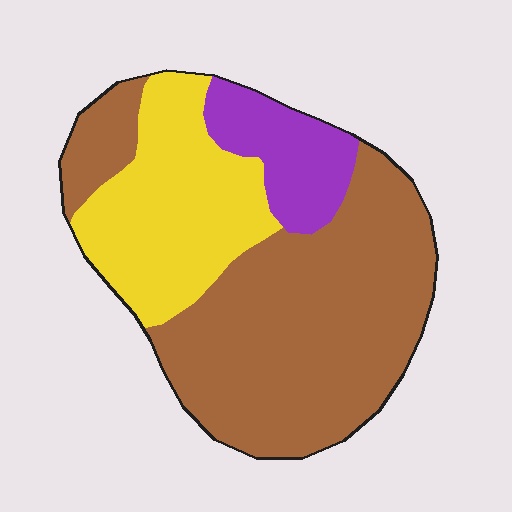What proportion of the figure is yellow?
Yellow takes up about one quarter (1/4) of the figure.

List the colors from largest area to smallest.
From largest to smallest: brown, yellow, purple.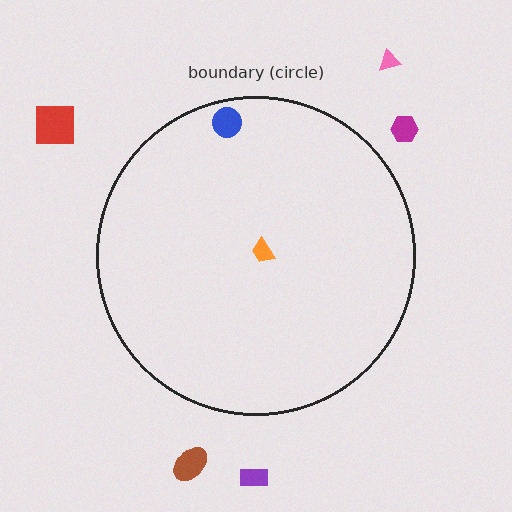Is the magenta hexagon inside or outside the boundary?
Outside.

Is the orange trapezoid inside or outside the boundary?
Inside.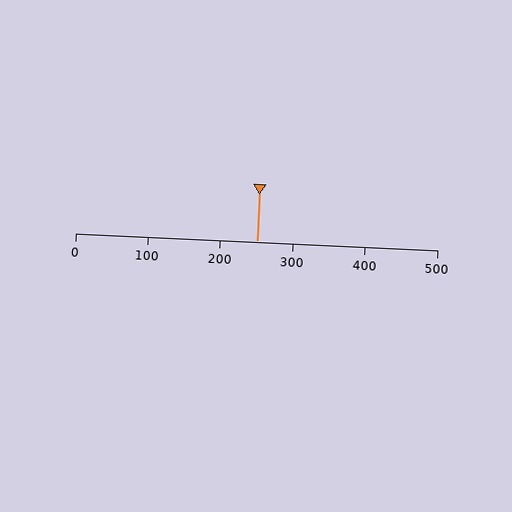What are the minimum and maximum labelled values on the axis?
The axis runs from 0 to 500.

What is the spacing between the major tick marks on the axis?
The major ticks are spaced 100 apart.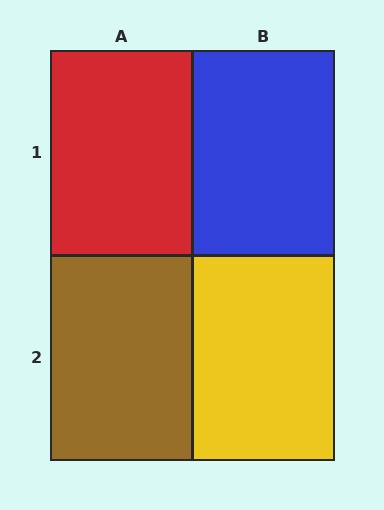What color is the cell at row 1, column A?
Red.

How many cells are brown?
1 cell is brown.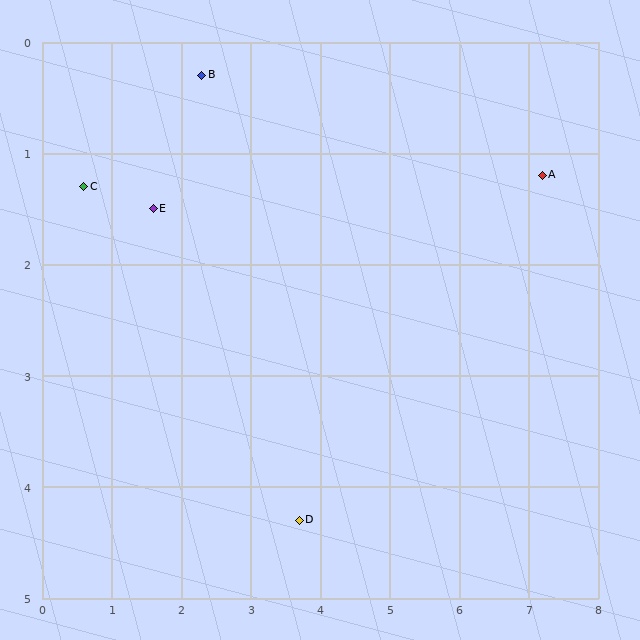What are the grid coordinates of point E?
Point E is at approximately (1.6, 1.5).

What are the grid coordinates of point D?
Point D is at approximately (3.7, 4.3).